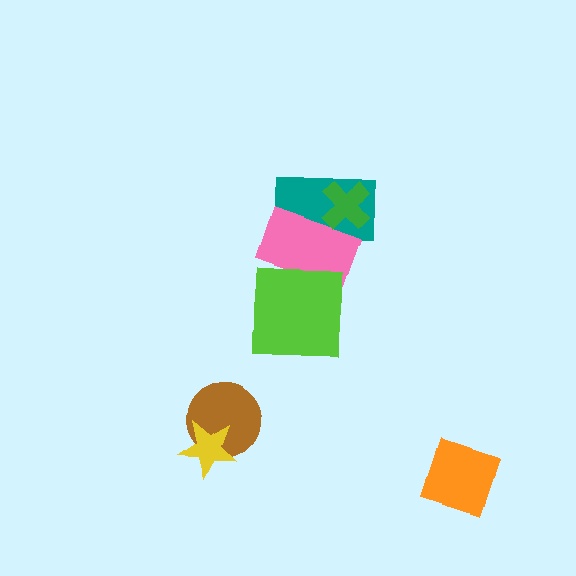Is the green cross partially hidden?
No, no other shape covers it.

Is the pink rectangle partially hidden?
Yes, it is partially covered by another shape.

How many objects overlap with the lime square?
1 object overlaps with the lime square.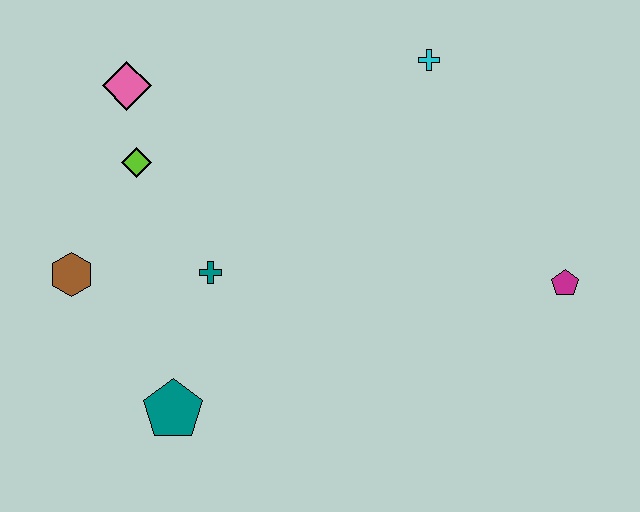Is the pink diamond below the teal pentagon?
No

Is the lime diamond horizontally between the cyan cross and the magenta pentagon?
No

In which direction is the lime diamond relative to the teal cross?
The lime diamond is above the teal cross.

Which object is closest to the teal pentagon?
The teal cross is closest to the teal pentagon.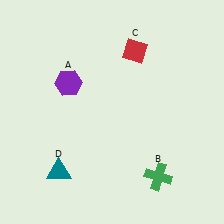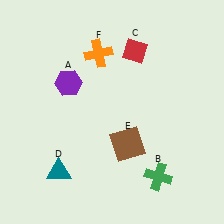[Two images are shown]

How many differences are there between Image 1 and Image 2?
There are 2 differences between the two images.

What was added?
A brown square (E), an orange cross (F) were added in Image 2.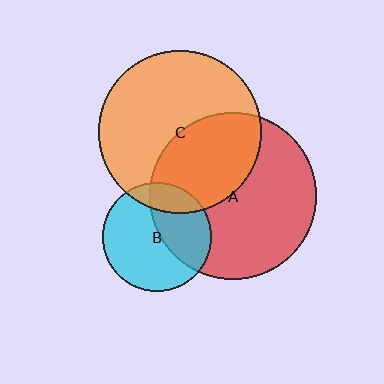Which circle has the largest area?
Circle A (red).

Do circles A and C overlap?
Yes.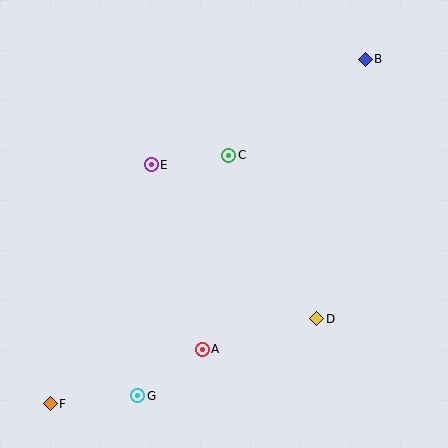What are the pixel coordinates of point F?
Point F is at (50, 404).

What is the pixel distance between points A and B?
The distance between A and B is 333 pixels.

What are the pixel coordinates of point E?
Point E is at (151, 165).